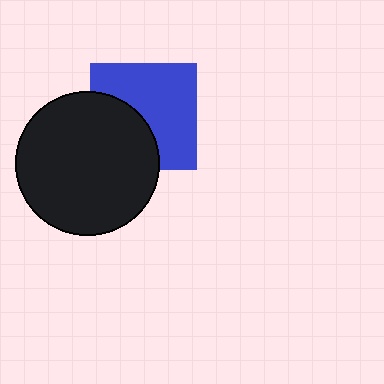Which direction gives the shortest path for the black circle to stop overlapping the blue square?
Moving toward the lower-left gives the shortest separation.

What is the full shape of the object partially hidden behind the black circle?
The partially hidden object is a blue square.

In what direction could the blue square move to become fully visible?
The blue square could move toward the upper-right. That would shift it out from behind the black circle entirely.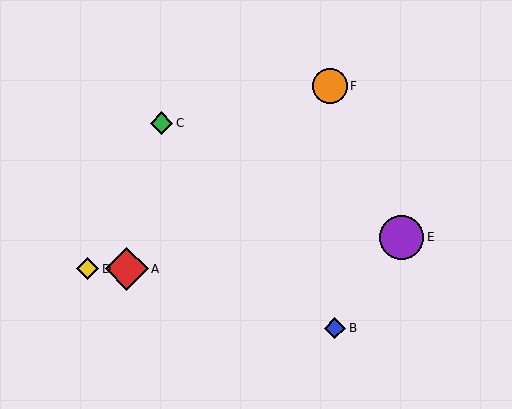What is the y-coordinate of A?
Object A is at y≈269.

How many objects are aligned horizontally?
2 objects (A, D) are aligned horizontally.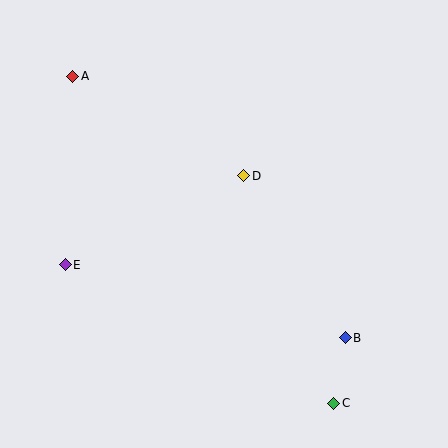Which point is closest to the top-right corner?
Point D is closest to the top-right corner.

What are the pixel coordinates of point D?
Point D is at (244, 176).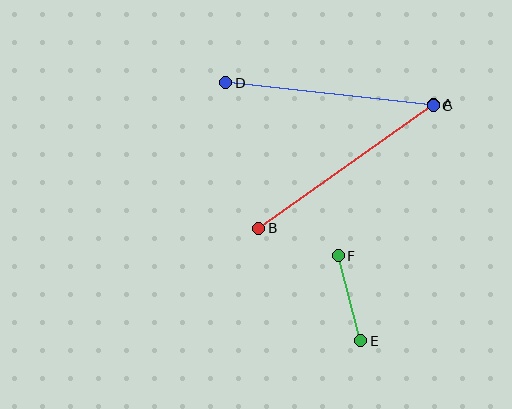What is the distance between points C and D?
The distance is approximately 209 pixels.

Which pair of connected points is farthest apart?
Points A and B are farthest apart.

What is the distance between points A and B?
The distance is approximately 215 pixels.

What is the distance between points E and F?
The distance is approximately 88 pixels.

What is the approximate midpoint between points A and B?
The midpoint is at approximately (346, 166) pixels.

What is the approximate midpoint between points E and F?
The midpoint is at approximately (350, 298) pixels.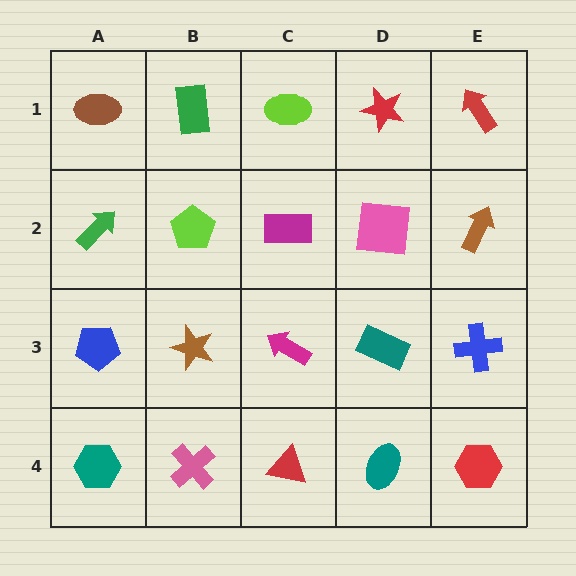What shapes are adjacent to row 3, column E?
A brown arrow (row 2, column E), a red hexagon (row 4, column E), a teal rectangle (row 3, column D).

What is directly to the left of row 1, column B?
A brown ellipse.